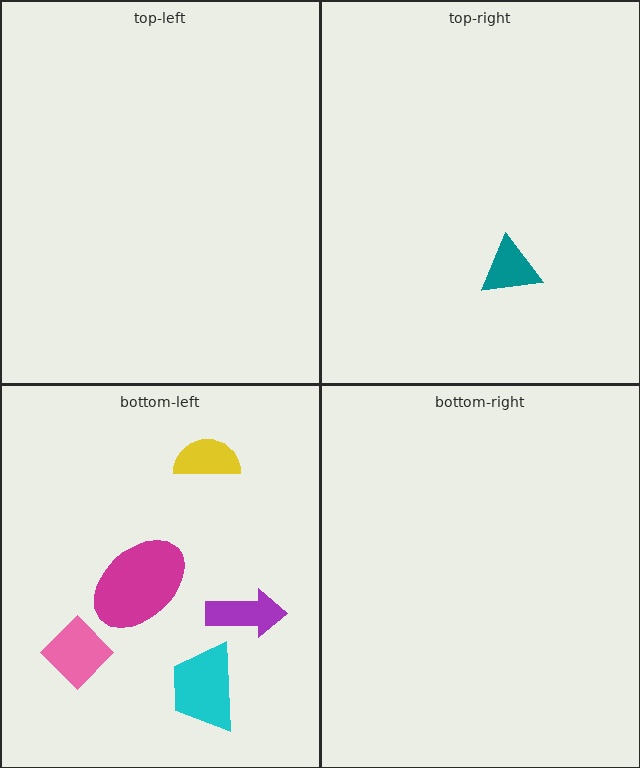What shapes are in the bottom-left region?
The yellow semicircle, the purple arrow, the magenta ellipse, the cyan trapezoid, the pink diamond.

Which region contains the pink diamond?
The bottom-left region.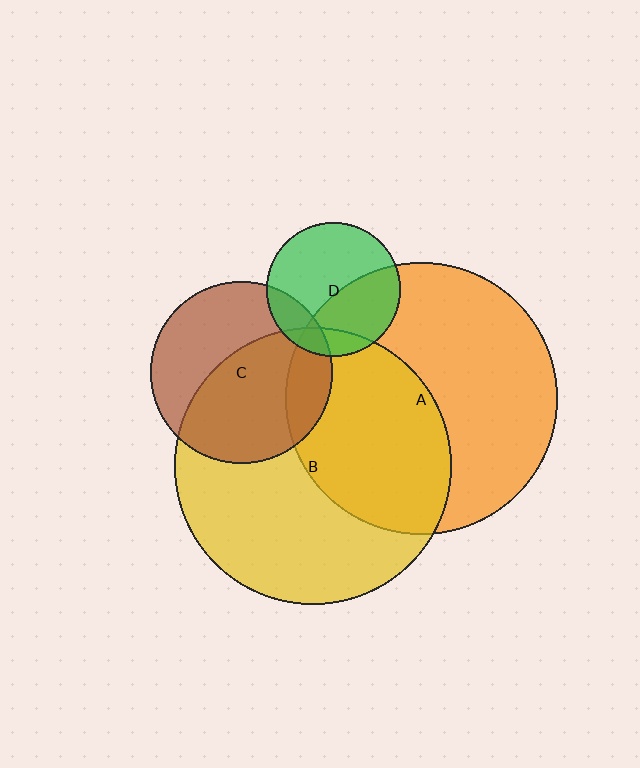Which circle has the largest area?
Circle B (yellow).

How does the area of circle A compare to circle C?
Approximately 2.2 times.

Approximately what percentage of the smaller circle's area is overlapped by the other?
Approximately 45%.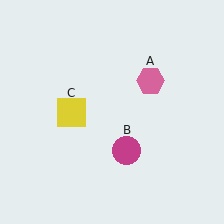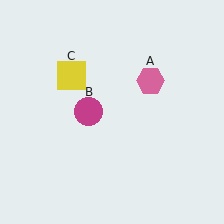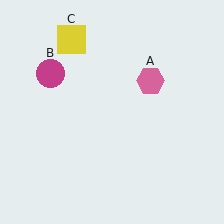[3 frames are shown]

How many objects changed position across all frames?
2 objects changed position: magenta circle (object B), yellow square (object C).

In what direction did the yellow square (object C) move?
The yellow square (object C) moved up.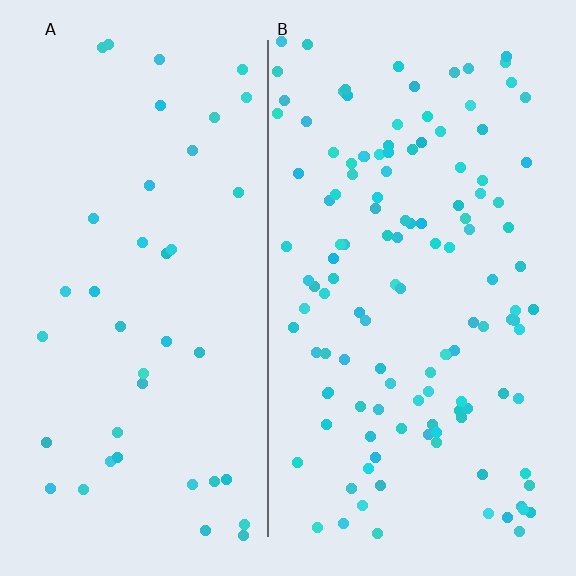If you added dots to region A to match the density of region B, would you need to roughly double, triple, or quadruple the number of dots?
Approximately triple.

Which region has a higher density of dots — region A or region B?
B (the right).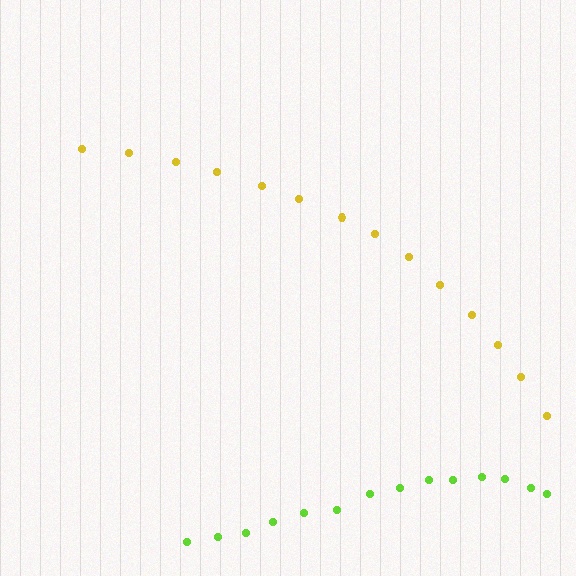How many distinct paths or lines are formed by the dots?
There are 2 distinct paths.